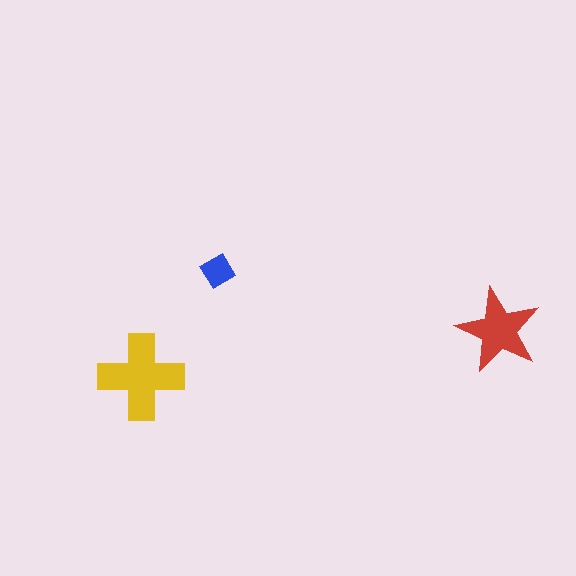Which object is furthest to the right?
The red star is rightmost.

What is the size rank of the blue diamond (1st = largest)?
3rd.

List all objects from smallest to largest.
The blue diamond, the red star, the yellow cross.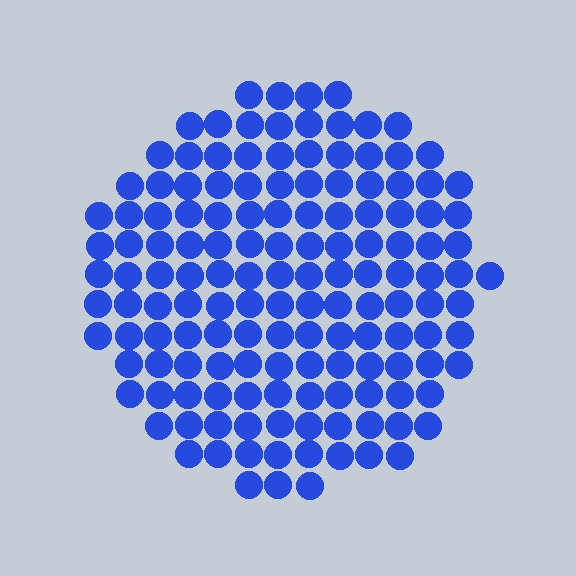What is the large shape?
The large shape is a circle.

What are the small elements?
The small elements are circles.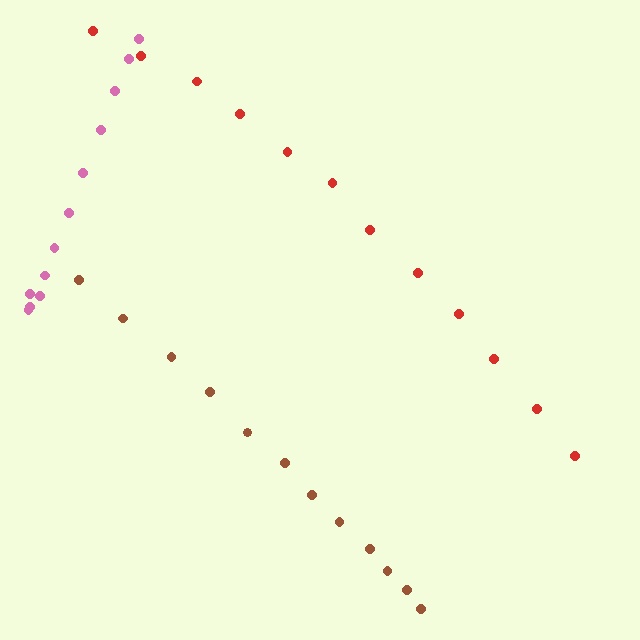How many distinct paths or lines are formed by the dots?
There are 3 distinct paths.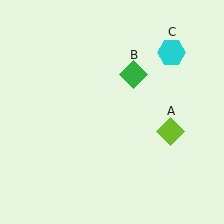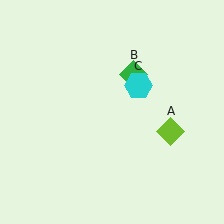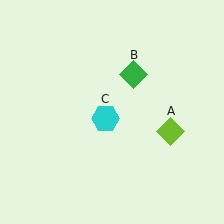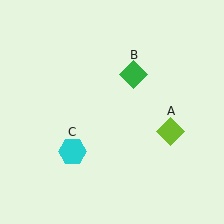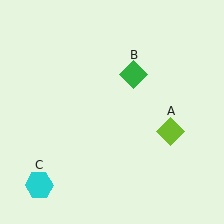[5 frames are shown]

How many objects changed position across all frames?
1 object changed position: cyan hexagon (object C).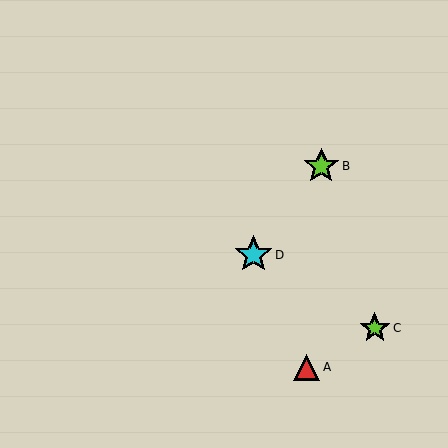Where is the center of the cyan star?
The center of the cyan star is at (253, 255).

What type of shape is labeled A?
Shape A is a red triangle.